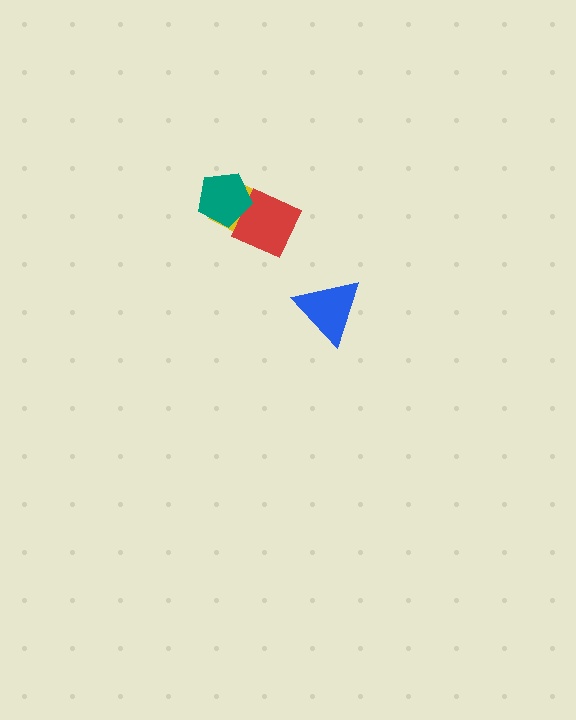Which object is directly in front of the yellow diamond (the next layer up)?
The red diamond is directly in front of the yellow diamond.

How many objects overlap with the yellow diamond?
2 objects overlap with the yellow diamond.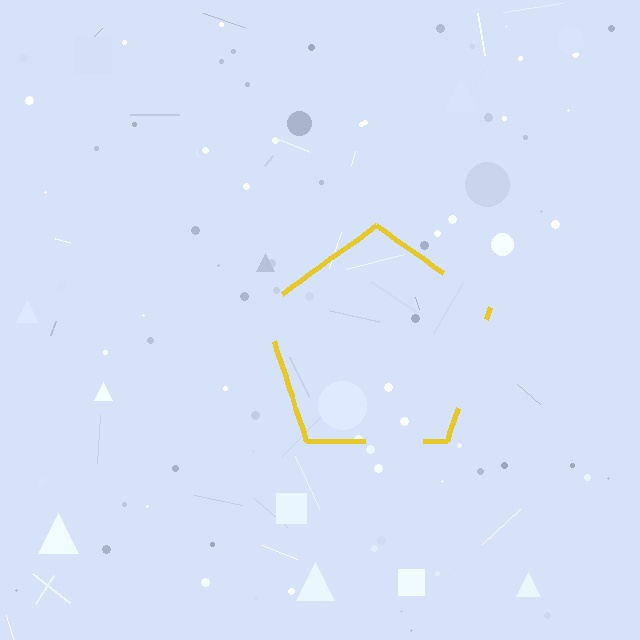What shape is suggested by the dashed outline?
The dashed outline suggests a pentagon.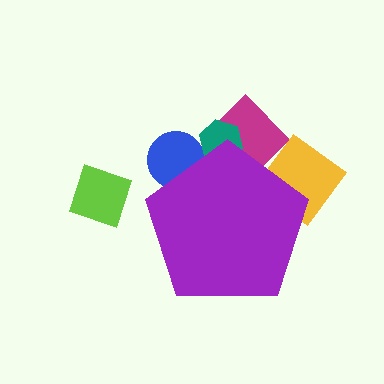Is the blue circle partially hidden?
Yes, the blue circle is partially hidden behind the purple pentagon.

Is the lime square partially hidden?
No, the lime square is fully visible.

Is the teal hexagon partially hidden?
Yes, the teal hexagon is partially hidden behind the purple pentagon.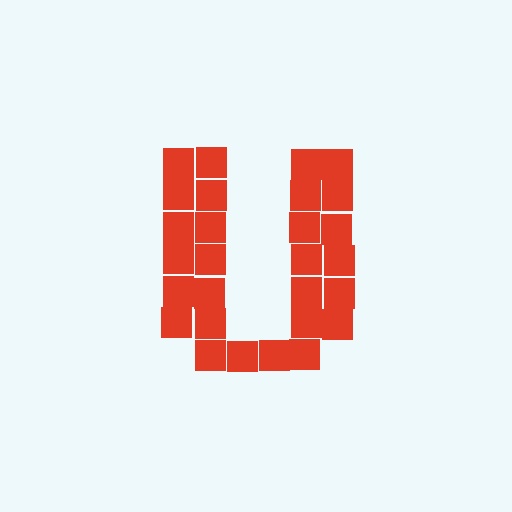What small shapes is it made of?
It is made of small squares.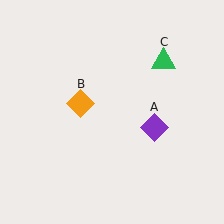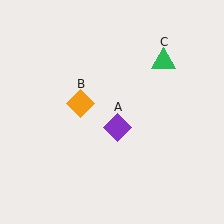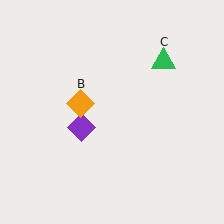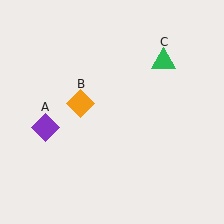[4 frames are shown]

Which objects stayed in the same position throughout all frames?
Orange diamond (object B) and green triangle (object C) remained stationary.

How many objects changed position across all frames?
1 object changed position: purple diamond (object A).